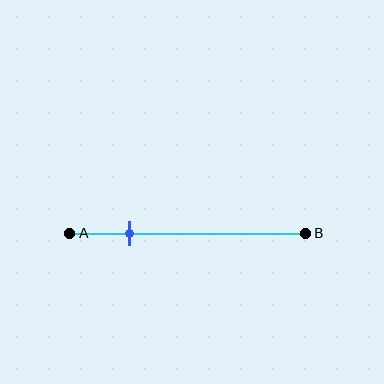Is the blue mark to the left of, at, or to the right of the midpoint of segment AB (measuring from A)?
The blue mark is to the left of the midpoint of segment AB.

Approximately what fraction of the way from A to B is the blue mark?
The blue mark is approximately 25% of the way from A to B.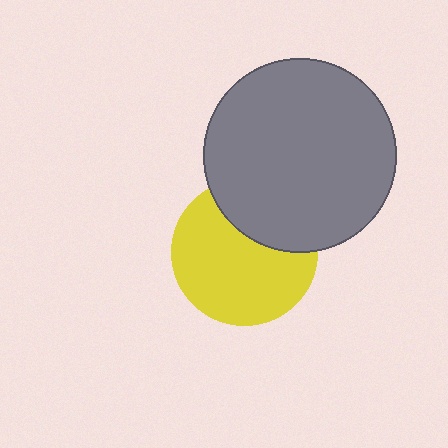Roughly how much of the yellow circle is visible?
Most of it is visible (roughly 69%).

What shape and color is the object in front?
The object in front is a gray circle.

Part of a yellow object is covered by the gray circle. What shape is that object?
It is a circle.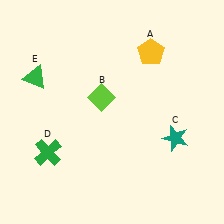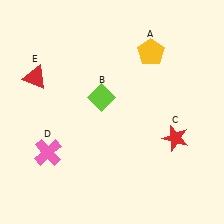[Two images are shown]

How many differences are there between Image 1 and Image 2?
There are 3 differences between the two images.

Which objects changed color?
C changed from teal to red. D changed from green to pink. E changed from green to red.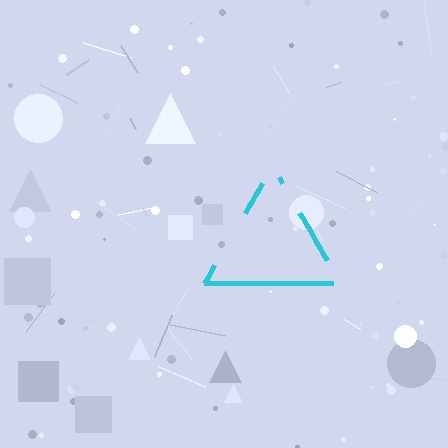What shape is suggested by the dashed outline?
The dashed outline suggests a triangle.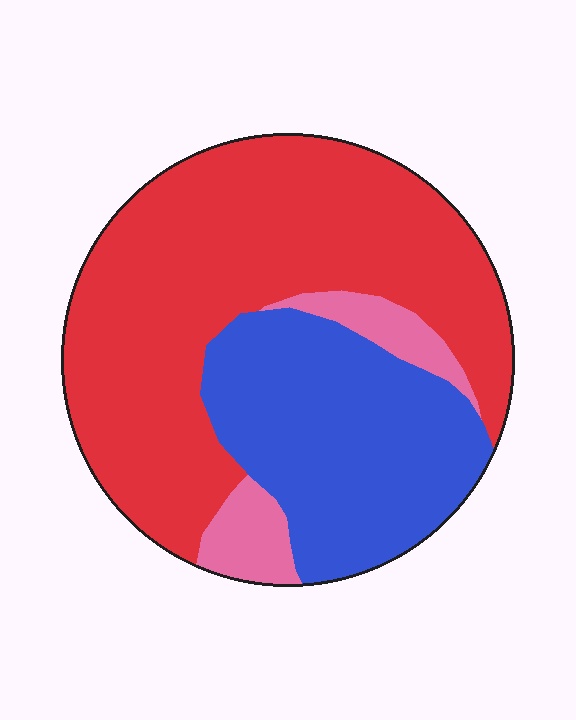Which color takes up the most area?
Red, at roughly 60%.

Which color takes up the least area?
Pink, at roughly 10%.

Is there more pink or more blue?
Blue.